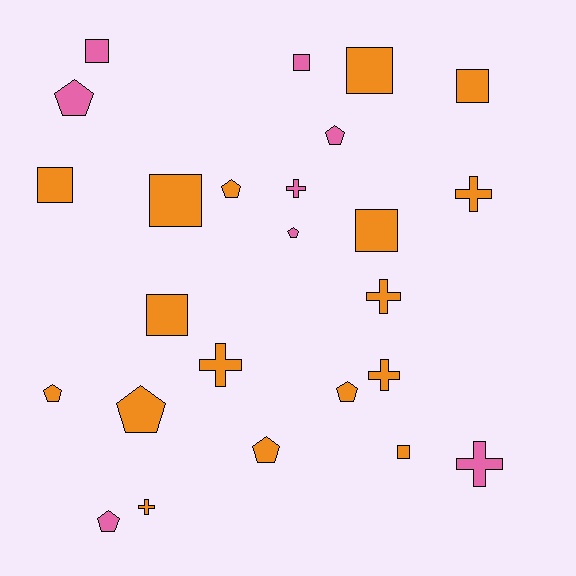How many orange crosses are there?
There are 5 orange crosses.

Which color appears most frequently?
Orange, with 17 objects.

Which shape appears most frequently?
Pentagon, with 9 objects.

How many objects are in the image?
There are 25 objects.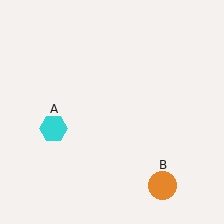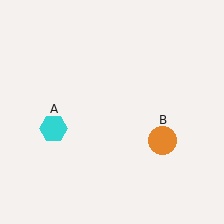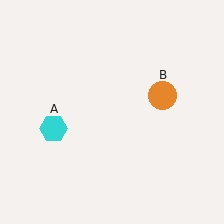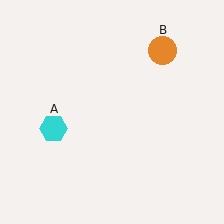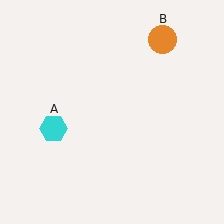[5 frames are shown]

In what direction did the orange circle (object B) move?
The orange circle (object B) moved up.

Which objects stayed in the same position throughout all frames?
Cyan hexagon (object A) remained stationary.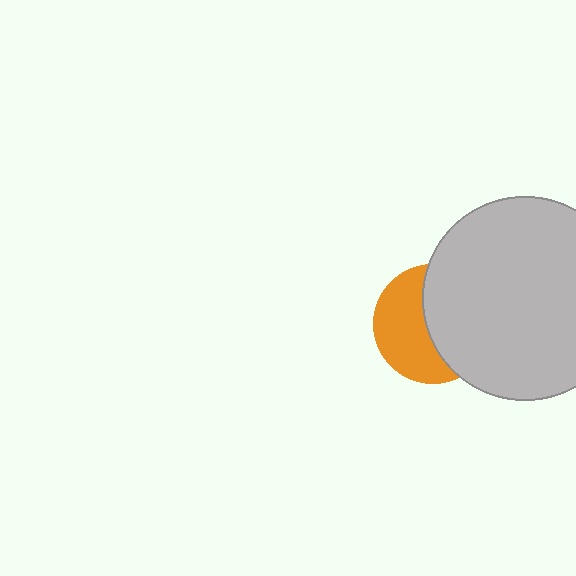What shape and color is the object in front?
The object in front is a light gray circle.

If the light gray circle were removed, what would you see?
You would see the complete orange circle.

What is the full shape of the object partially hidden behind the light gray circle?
The partially hidden object is an orange circle.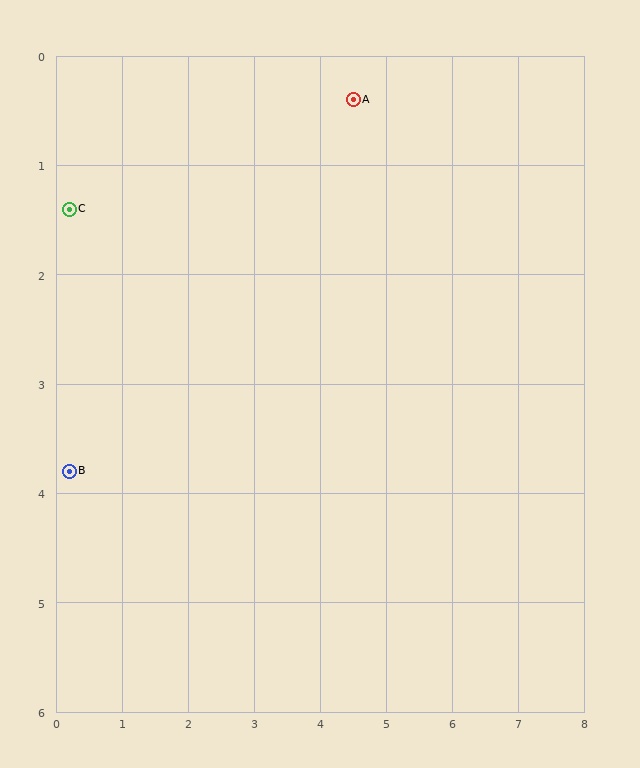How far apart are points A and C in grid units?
Points A and C are about 4.4 grid units apart.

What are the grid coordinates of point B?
Point B is at approximately (0.2, 3.8).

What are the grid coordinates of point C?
Point C is at approximately (0.2, 1.4).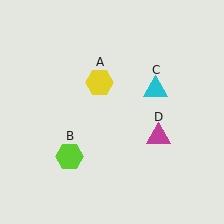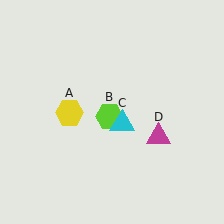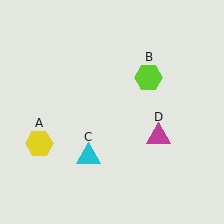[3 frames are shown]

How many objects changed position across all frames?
3 objects changed position: yellow hexagon (object A), lime hexagon (object B), cyan triangle (object C).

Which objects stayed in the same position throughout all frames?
Magenta triangle (object D) remained stationary.